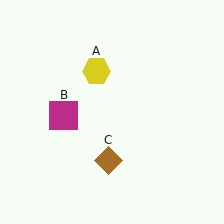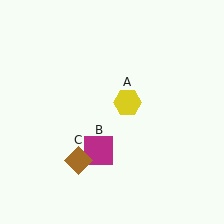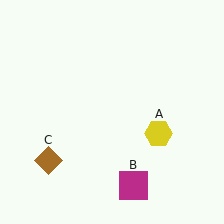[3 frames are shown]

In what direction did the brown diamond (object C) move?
The brown diamond (object C) moved left.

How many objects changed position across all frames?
3 objects changed position: yellow hexagon (object A), magenta square (object B), brown diamond (object C).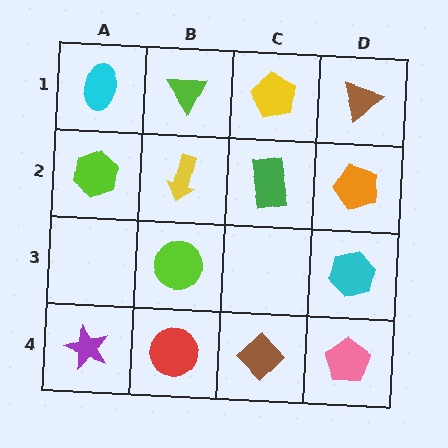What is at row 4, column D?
A pink pentagon.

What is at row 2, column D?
An orange pentagon.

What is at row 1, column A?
A cyan ellipse.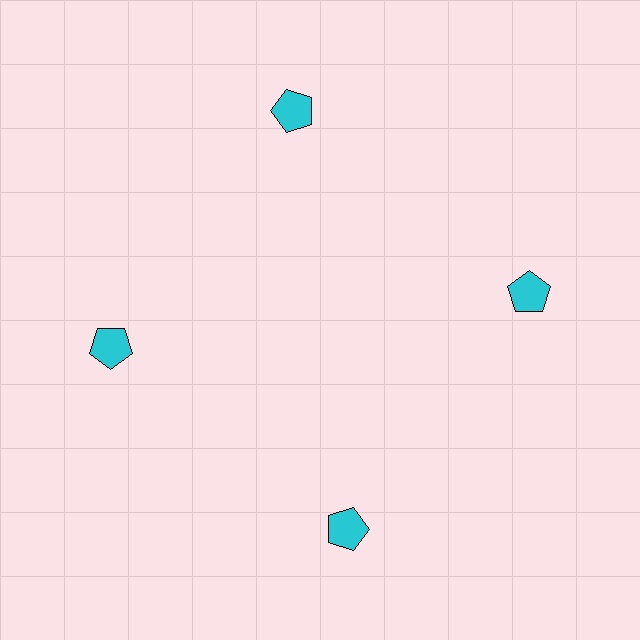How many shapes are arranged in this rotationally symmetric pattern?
There are 4 shapes, arranged in 4 groups of 1.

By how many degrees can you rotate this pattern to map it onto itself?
The pattern maps onto itself every 90 degrees of rotation.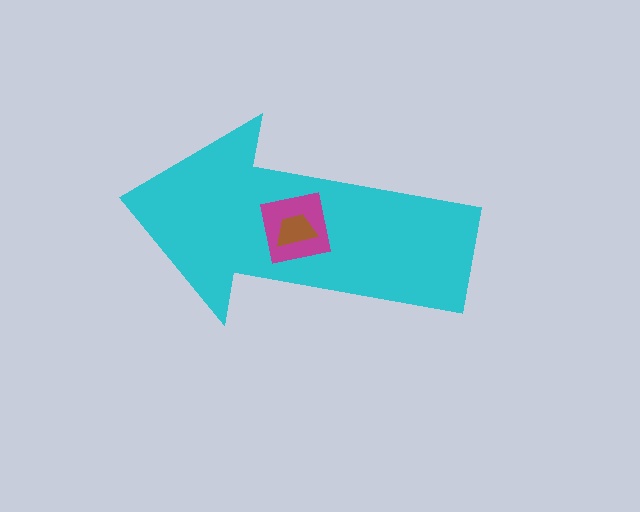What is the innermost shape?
The brown trapezoid.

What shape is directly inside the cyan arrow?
The magenta square.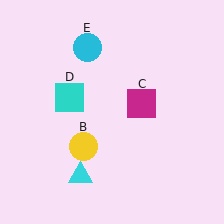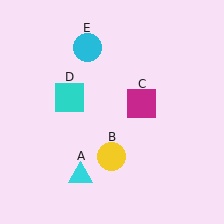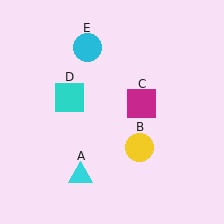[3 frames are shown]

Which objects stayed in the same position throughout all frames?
Cyan triangle (object A) and magenta square (object C) and cyan square (object D) and cyan circle (object E) remained stationary.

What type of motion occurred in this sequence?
The yellow circle (object B) rotated counterclockwise around the center of the scene.